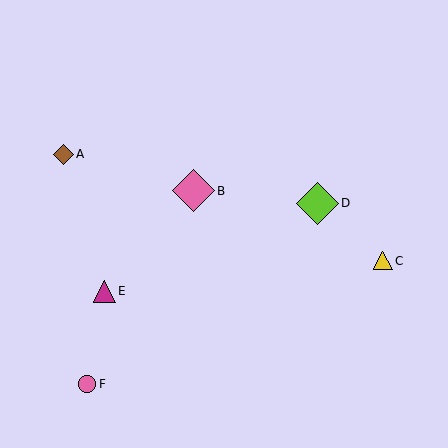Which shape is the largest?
The pink diamond (labeled B) is the largest.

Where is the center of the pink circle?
The center of the pink circle is at (87, 384).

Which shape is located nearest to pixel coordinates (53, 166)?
The brown diamond (labeled A) at (63, 154) is nearest to that location.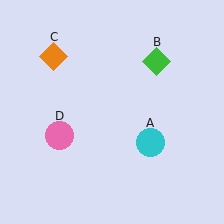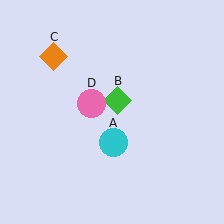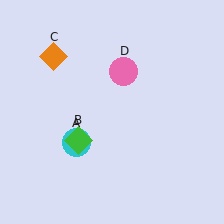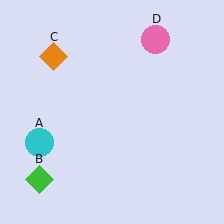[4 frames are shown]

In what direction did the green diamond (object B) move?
The green diamond (object B) moved down and to the left.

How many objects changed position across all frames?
3 objects changed position: cyan circle (object A), green diamond (object B), pink circle (object D).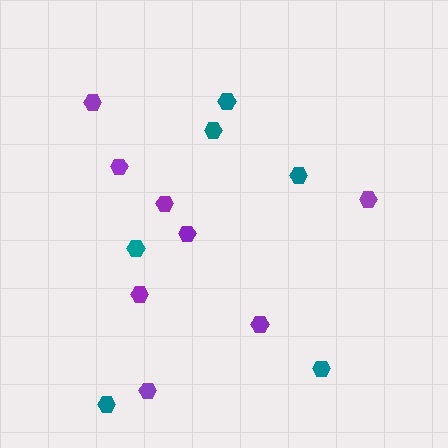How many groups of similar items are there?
There are 2 groups: one group of teal hexagons (6) and one group of purple hexagons (8).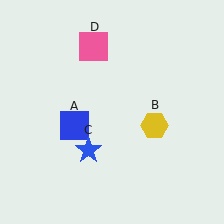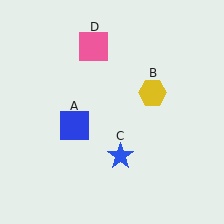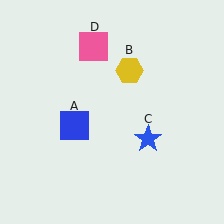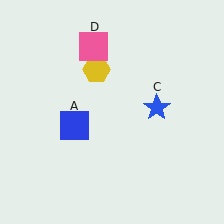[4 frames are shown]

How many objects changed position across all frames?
2 objects changed position: yellow hexagon (object B), blue star (object C).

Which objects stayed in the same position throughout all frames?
Blue square (object A) and pink square (object D) remained stationary.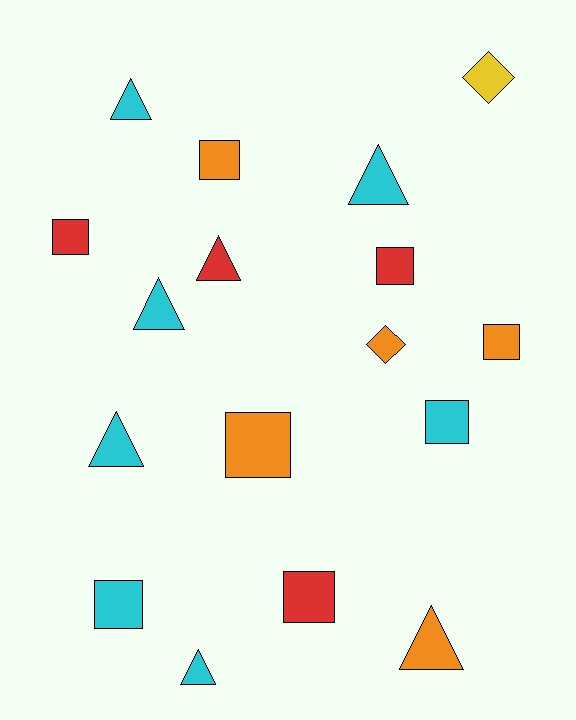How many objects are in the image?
There are 17 objects.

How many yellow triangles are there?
There are no yellow triangles.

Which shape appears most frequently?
Square, with 8 objects.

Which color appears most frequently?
Cyan, with 7 objects.